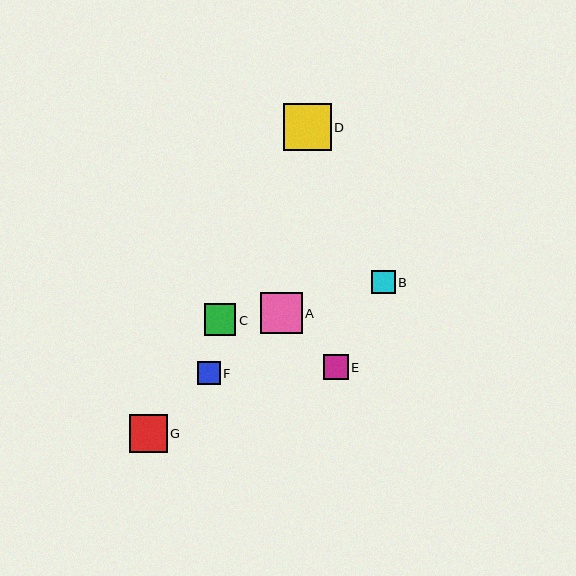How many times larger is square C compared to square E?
Square C is approximately 1.3 times the size of square E.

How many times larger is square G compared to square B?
Square G is approximately 1.6 times the size of square B.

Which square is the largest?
Square D is the largest with a size of approximately 48 pixels.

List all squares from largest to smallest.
From largest to smallest: D, A, G, C, E, B, F.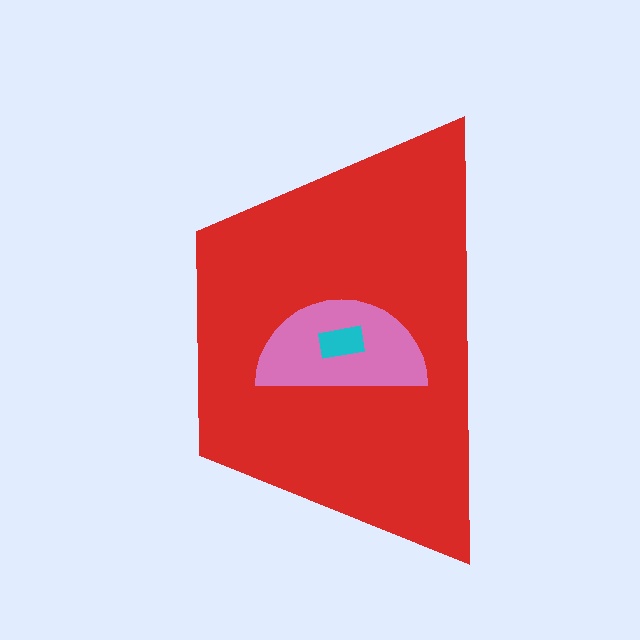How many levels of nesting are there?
3.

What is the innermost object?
The cyan rectangle.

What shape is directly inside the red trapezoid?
The pink semicircle.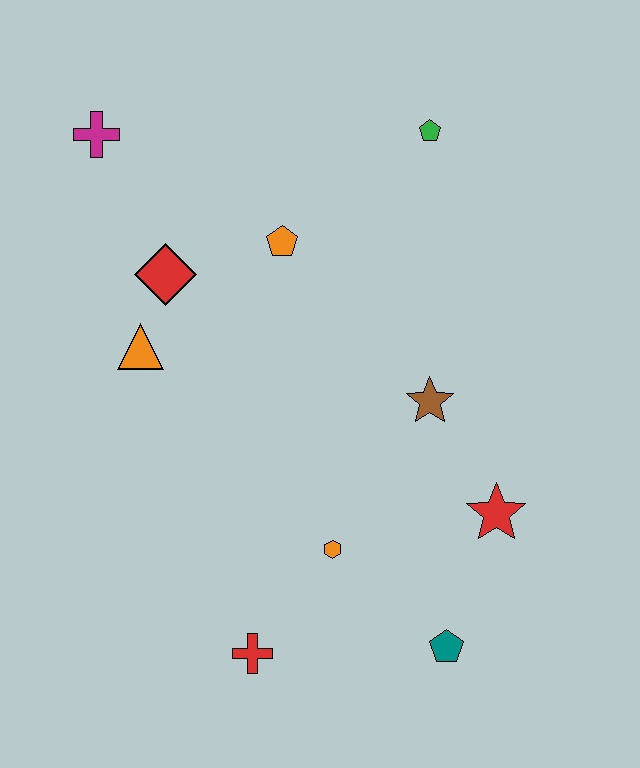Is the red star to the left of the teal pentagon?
No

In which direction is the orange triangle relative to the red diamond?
The orange triangle is below the red diamond.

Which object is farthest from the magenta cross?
The teal pentagon is farthest from the magenta cross.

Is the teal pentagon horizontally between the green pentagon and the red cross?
No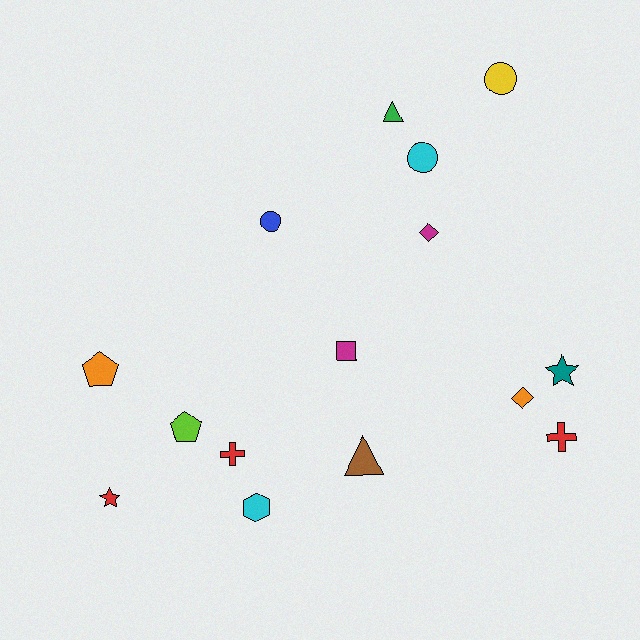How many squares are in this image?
There is 1 square.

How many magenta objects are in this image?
There are 2 magenta objects.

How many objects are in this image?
There are 15 objects.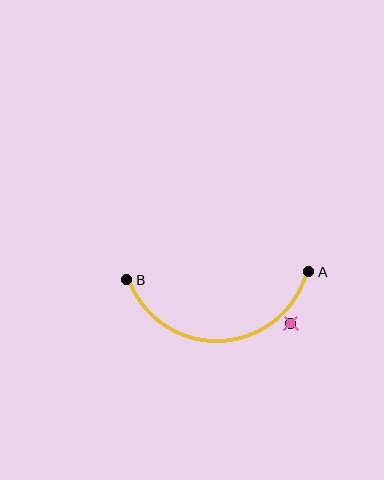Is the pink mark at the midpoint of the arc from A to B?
No — the pink mark does not lie on the arc at all. It sits slightly outside the curve.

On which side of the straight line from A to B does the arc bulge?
The arc bulges below the straight line connecting A and B.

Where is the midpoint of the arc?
The arc midpoint is the point on the curve farthest from the straight line joining A and B. It sits below that line.